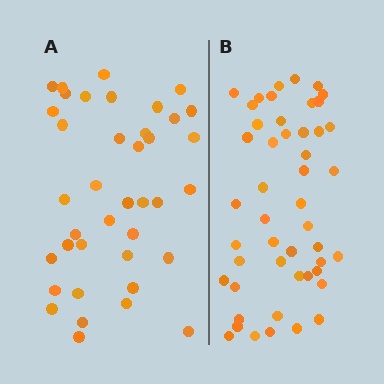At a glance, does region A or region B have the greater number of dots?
Region B (the right region) has more dots.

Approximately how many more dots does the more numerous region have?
Region B has roughly 8 or so more dots than region A.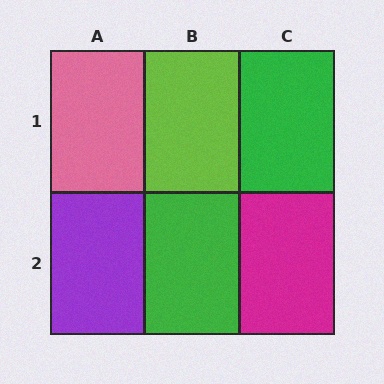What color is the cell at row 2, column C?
Magenta.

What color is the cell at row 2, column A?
Purple.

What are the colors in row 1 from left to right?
Pink, lime, green.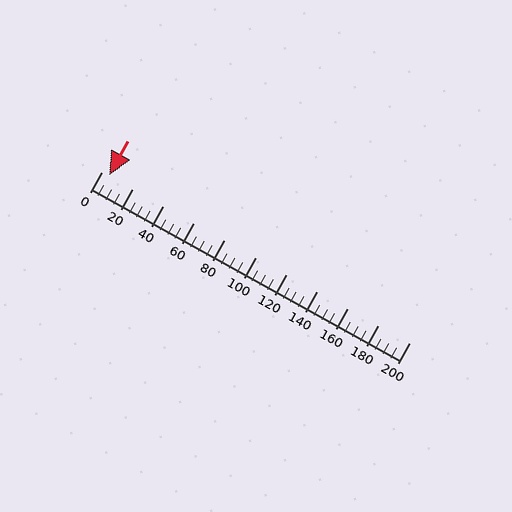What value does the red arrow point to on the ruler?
The red arrow points to approximately 5.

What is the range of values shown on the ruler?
The ruler shows values from 0 to 200.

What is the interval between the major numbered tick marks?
The major tick marks are spaced 20 units apart.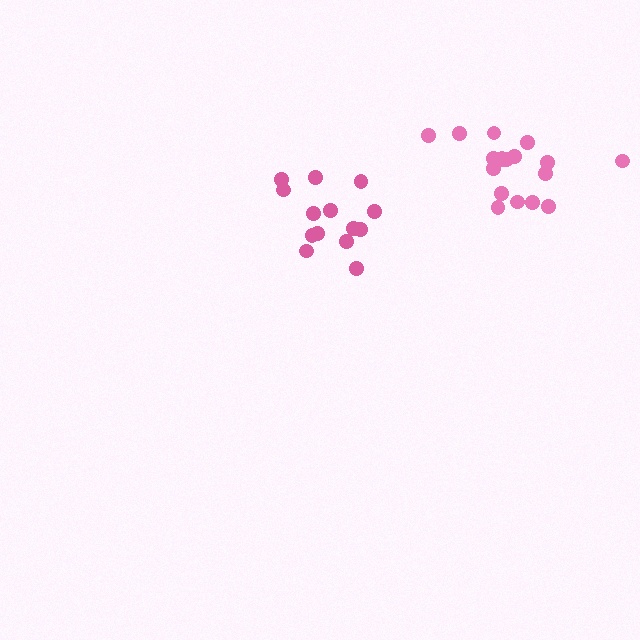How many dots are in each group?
Group 1: 14 dots, Group 2: 18 dots (32 total).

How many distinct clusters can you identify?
There are 2 distinct clusters.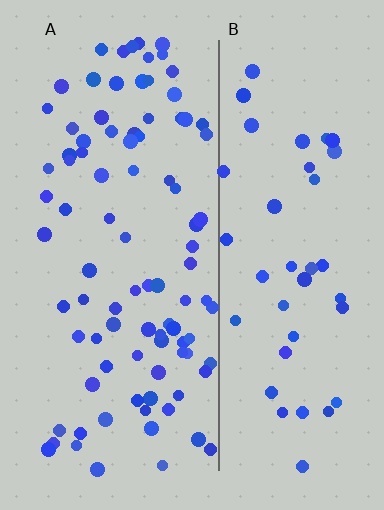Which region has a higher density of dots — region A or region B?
A (the left).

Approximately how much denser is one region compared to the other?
Approximately 2.1× — region A over region B.